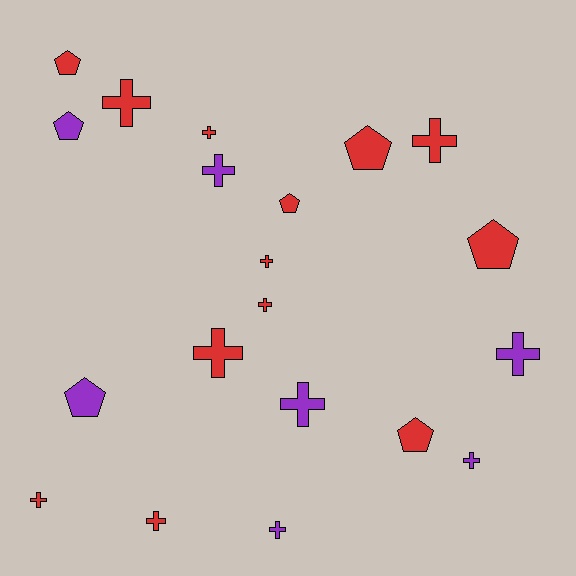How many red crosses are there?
There are 8 red crosses.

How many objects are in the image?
There are 20 objects.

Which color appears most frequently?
Red, with 13 objects.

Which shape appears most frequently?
Cross, with 13 objects.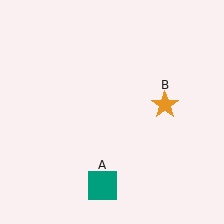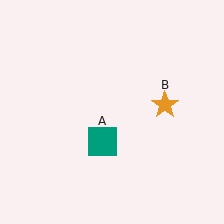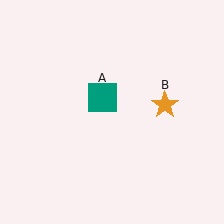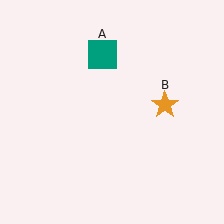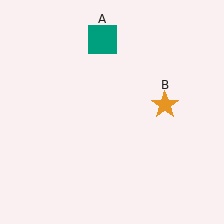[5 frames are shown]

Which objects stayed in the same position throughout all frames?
Orange star (object B) remained stationary.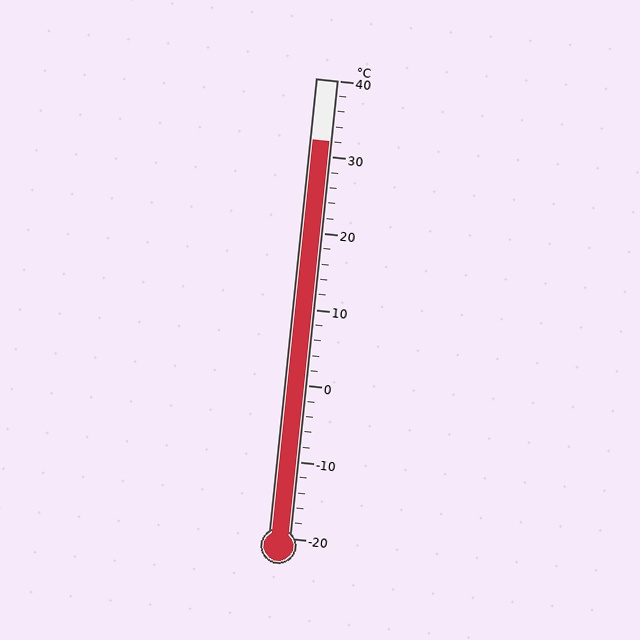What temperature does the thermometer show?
The thermometer shows approximately 32°C.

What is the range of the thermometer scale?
The thermometer scale ranges from -20°C to 40°C.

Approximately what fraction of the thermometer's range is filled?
The thermometer is filled to approximately 85% of its range.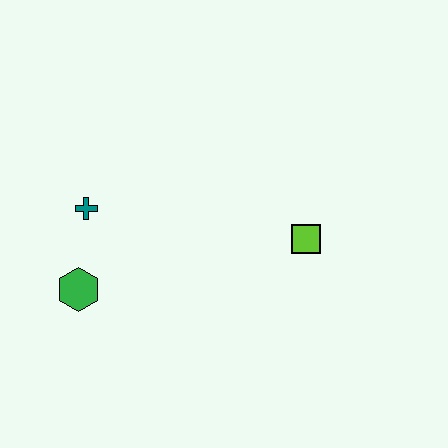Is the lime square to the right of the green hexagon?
Yes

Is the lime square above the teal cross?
No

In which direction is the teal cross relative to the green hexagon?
The teal cross is above the green hexagon.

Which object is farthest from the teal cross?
The lime square is farthest from the teal cross.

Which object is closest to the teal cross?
The green hexagon is closest to the teal cross.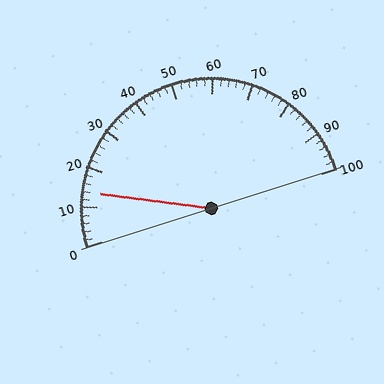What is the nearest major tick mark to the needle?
The nearest major tick mark is 10.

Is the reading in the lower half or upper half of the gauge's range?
The reading is in the lower half of the range (0 to 100).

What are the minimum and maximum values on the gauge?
The gauge ranges from 0 to 100.